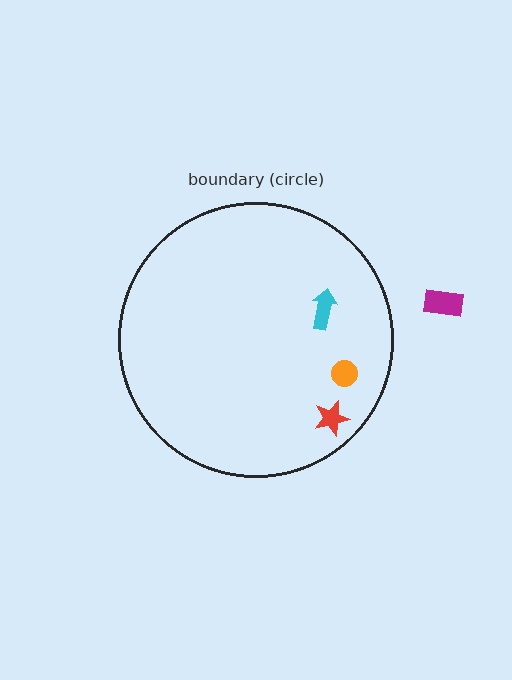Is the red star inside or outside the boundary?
Inside.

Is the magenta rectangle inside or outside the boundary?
Outside.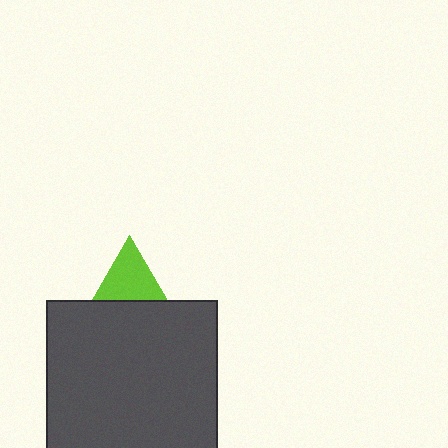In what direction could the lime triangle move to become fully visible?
The lime triangle could move up. That would shift it out from behind the dark gray square entirely.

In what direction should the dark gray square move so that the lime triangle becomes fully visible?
The dark gray square should move down. That is the shortest direction to clear the overlap and leave the lime triangle fully visible.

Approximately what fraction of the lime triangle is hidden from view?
Roughly 53% of the lime triangle is hidden behind the dark gray square.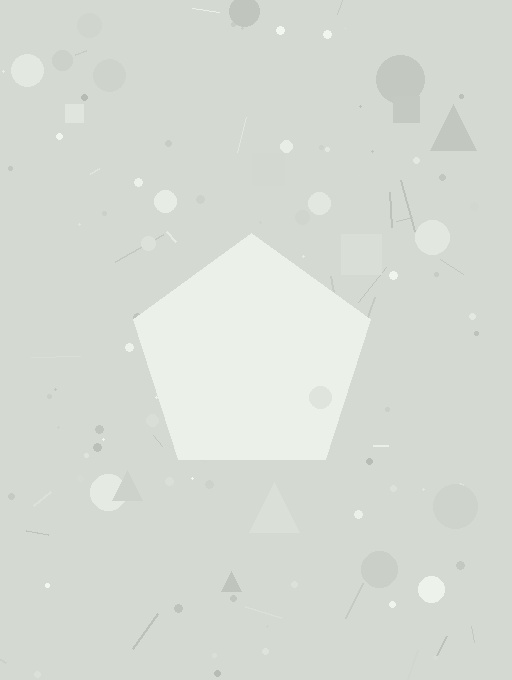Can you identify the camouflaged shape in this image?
The camouflaged shape is a pentagon.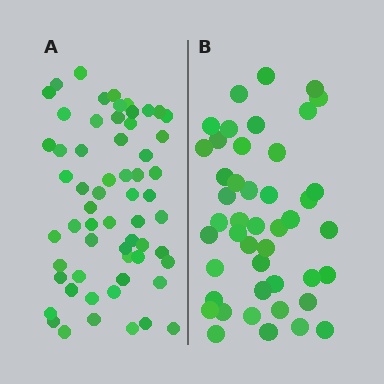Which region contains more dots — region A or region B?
Region A (the left region) has more dots.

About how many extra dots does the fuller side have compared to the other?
Region A has approximately 15 more dots than region B.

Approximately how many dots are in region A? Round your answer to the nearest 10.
About 60 dots.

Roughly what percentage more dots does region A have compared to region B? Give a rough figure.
About 35% more.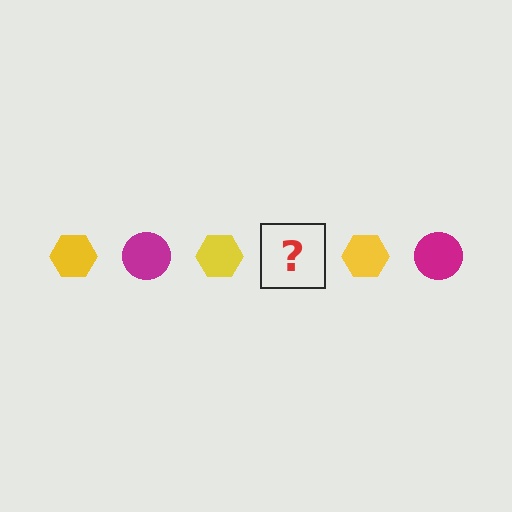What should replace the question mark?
The question mark should be replaced with a magenta circle.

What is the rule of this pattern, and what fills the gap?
The rule is that the pattern alternates between yellow hexagon and magenta circle. The gap should be filled with a magenta circle.